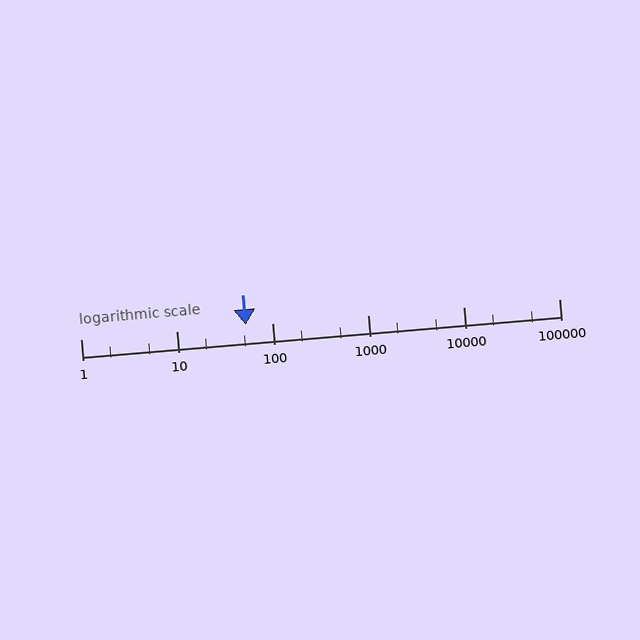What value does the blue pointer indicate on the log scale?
The pointer indicates approximately 53.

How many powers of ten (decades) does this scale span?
The scale spans 5 decades, from 1 to 100000.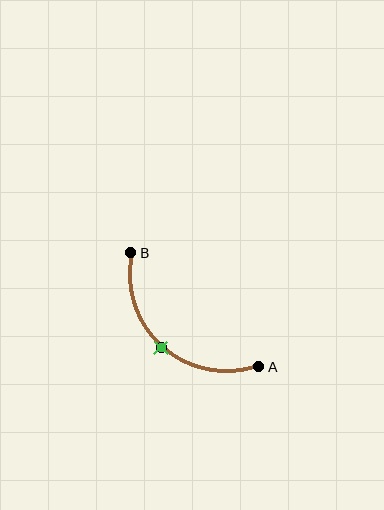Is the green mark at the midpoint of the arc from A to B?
Yes. The green mark lies on the arc at equal arc-length from both A and B — it is the arc midpoint.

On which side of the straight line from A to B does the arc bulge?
The arc bulges below and to the left of the straight line connecting A and B.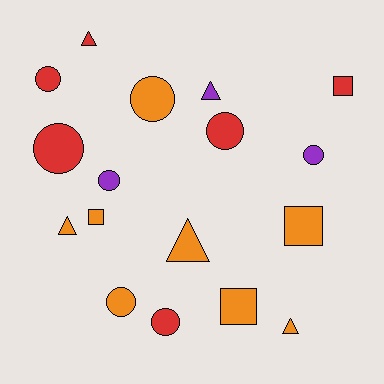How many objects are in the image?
There are 17 objects.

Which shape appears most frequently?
Circle, with 8 objects.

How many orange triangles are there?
There are 3 orange triangles.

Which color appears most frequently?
Orange, with 8 objects.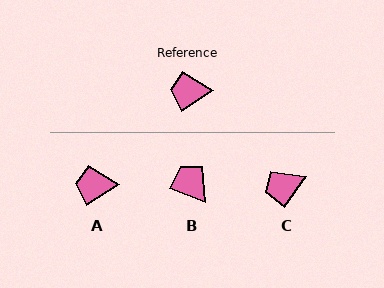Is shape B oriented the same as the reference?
No, it is off by about 54 degrees.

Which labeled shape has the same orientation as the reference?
A.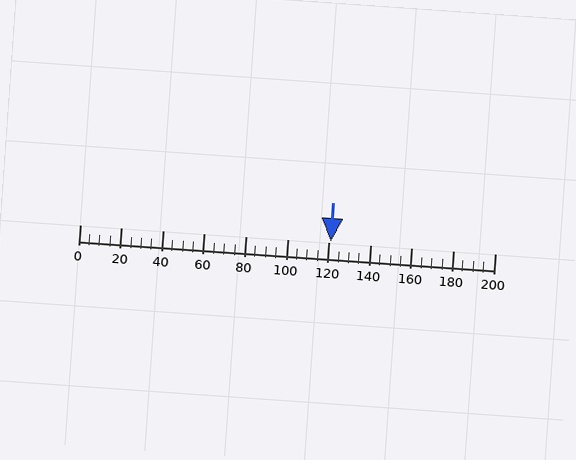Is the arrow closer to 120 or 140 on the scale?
The arrow is closer to 120.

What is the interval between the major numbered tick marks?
The major tick marks are spaced 20 units apart.